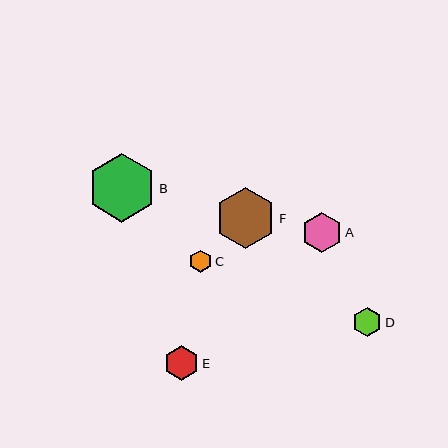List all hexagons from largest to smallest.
From largest to smallest: B, F, A, E, D, C.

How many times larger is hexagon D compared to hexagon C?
Hexagon D is approximately 1.3 times the size of hexagon C.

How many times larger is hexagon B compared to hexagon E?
Hexagon B is approximately 2.0 times the size of hexagon E.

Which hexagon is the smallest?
Hexagon C is the smallest with a size of approximately 22 pixels.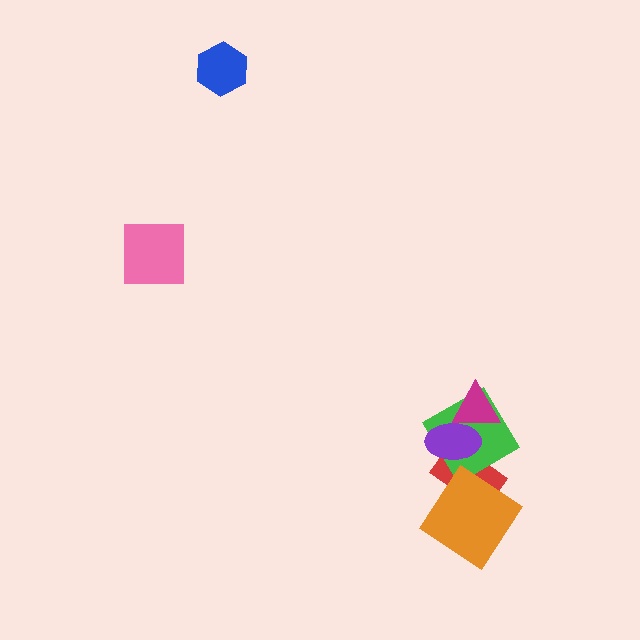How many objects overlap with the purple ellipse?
3 objects overlap with the purple ellipse.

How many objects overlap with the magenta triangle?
2 objects overlap with the magenta triangle.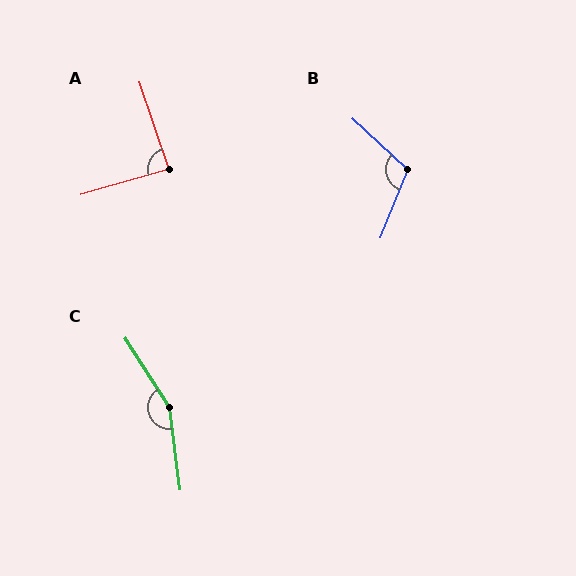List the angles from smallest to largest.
A (88°), B (111°), C (154°).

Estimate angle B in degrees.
Approximately 111 degrees.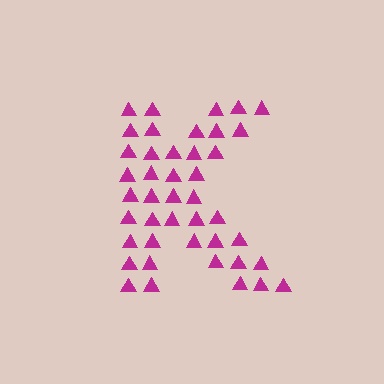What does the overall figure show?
The overall figure shows the letter K.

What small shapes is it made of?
It is made of small triangles.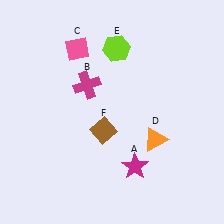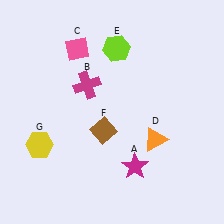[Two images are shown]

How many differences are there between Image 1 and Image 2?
There is 1 difference between the two images.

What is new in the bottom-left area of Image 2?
A yellow hexagon (G) was added in the bottom-left area of Image 2.